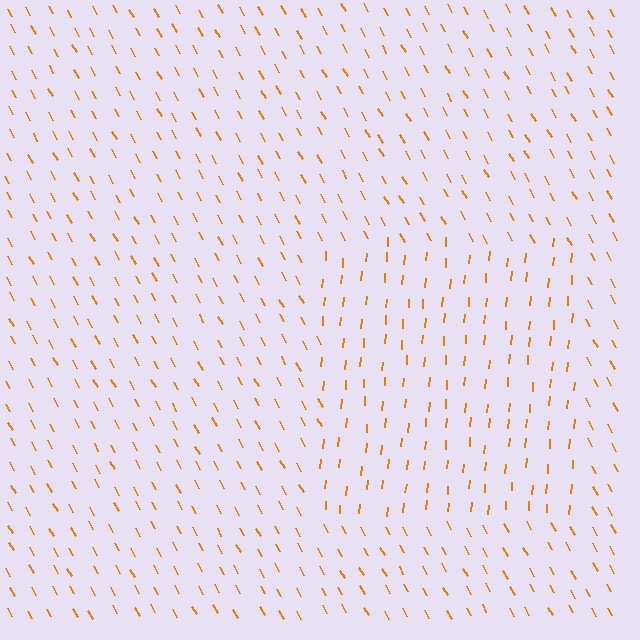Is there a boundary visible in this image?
Yes, there is a texture boundary formed by a change in line orientation.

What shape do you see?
I see a rectangle.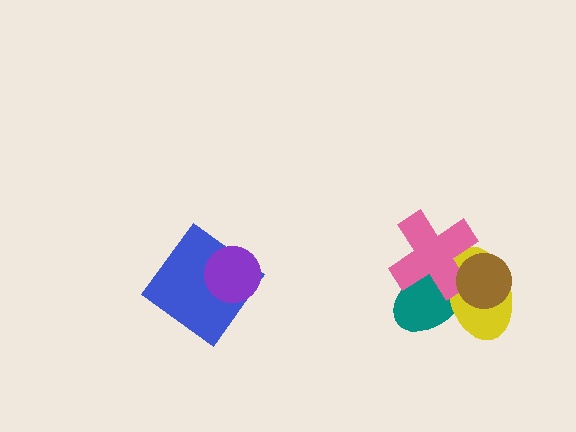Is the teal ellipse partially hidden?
Yes, it is partially covered by another shape.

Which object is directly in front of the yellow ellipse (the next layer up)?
The pink cross is directly in front of the yellow ellipse.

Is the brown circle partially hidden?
No, no other shape covers it.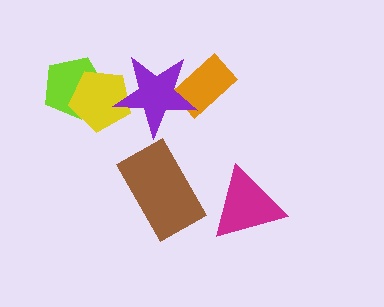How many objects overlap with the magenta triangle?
0 objects overlap with the magenta triangle.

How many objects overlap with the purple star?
2 objects overlap with the purple star.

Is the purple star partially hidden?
No, no other shape covers it.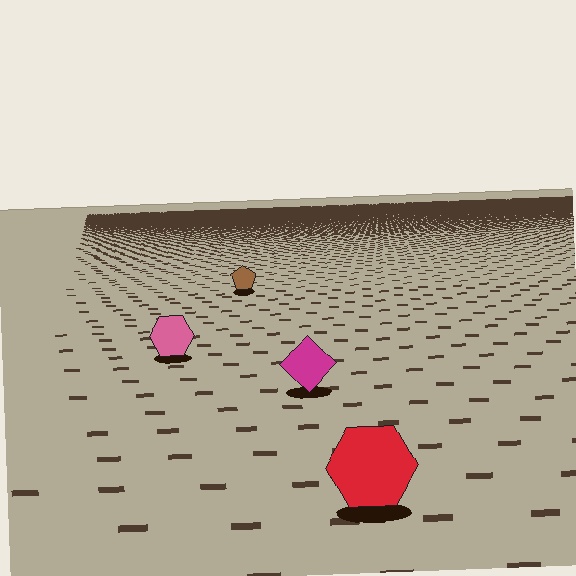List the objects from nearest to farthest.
From nearest to farthest: the red hexagon, the magenta diamond, the pink hexagon, the brown pentagon.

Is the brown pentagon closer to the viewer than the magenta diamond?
No. The magenta diamond is closer — you can tell from the texture gradient: the ground texture is coarser near it.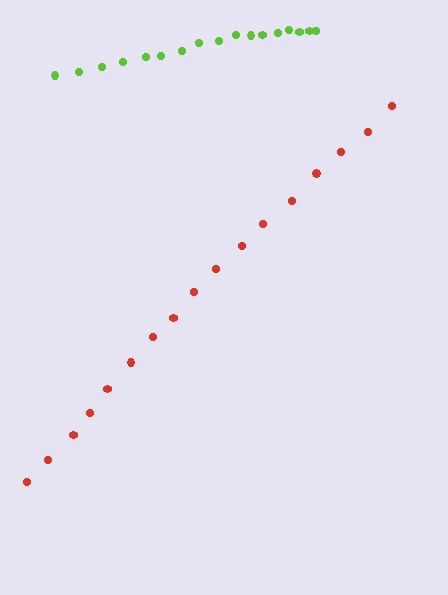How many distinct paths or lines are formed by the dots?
There are 2 distinct paths.